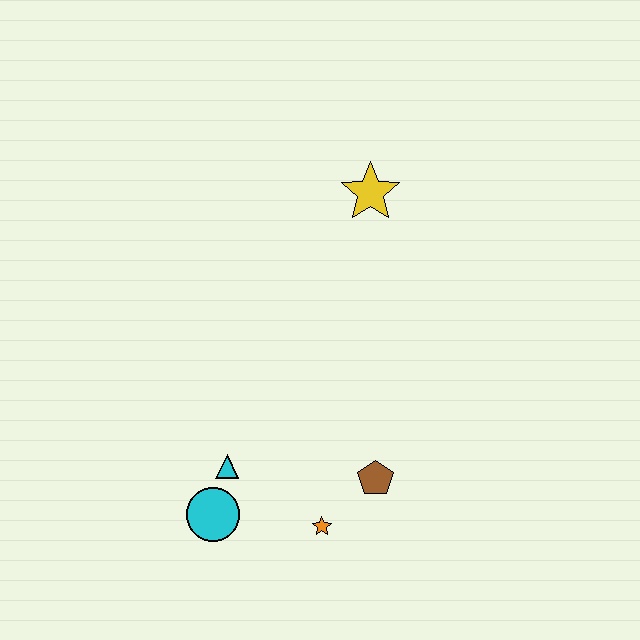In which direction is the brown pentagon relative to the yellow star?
The brown pentagon is below the yellow star.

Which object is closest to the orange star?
The brown pentagon is closest to the orange star.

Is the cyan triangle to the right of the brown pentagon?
No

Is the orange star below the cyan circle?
Yes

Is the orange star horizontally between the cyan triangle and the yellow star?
Yes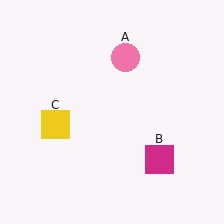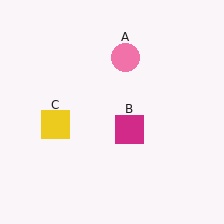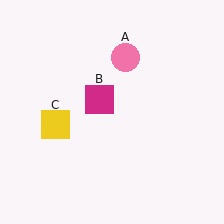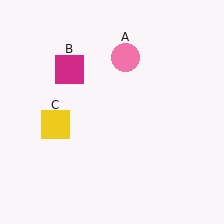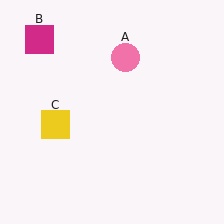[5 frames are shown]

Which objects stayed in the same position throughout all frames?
Pink circle (object A) and yellow square (object C) remained stationary.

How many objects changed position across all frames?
1 object changed position: magenta square (object B).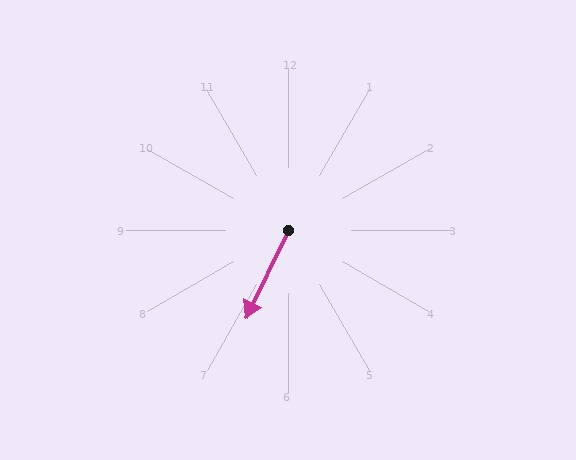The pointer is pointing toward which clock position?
Roughly 7 o'clock.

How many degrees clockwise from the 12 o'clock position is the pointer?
Approximately 206 degrees.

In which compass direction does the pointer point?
Southwest.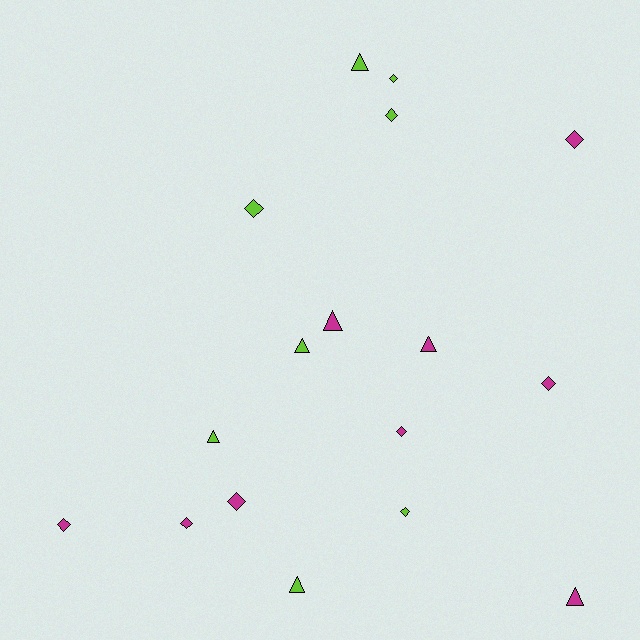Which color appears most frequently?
Magenta, with 9 objects.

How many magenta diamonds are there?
There are 6 magenta diamonds.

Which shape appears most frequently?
Diamond, with 10 objects.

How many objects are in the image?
There are 17 objects.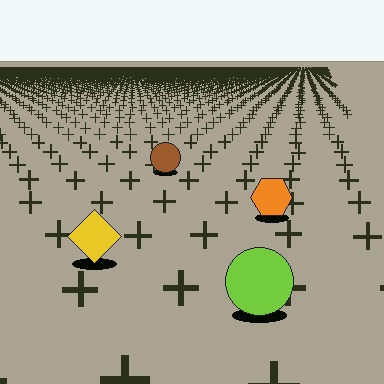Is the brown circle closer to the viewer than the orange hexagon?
No. The orange hexagon is closer — you can tell from the texture gradient: the ground texture is coarser near it.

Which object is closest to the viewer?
The lime circle is closest. The texture marks near it are larger and more spread out.